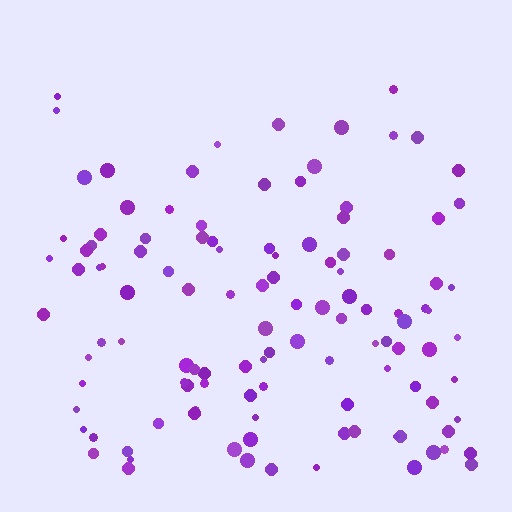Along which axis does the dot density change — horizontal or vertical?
Vertical.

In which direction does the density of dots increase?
From top to bottom, with the bottom side densest.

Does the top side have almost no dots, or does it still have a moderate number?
Still a moderate number, just noticeably fewer than the bottom.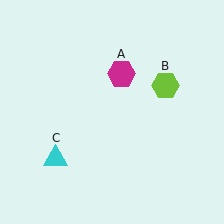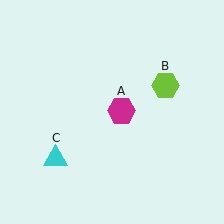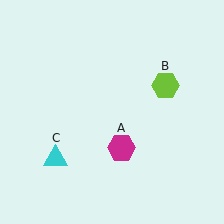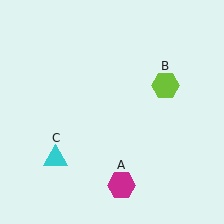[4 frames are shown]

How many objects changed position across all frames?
1 object changed position: magenta hexagon (object A).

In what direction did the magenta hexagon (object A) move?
The magenta hexagon (object A) moved down.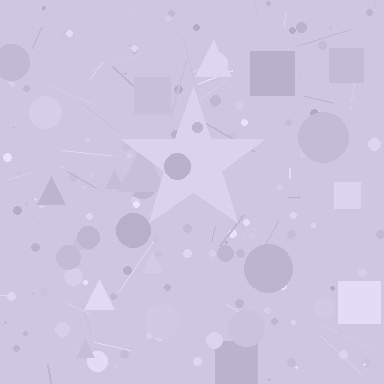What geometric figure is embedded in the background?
A star is embedded in the background.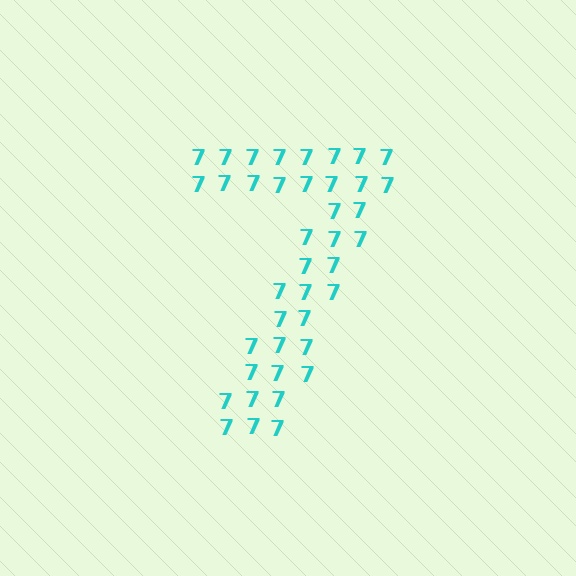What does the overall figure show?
The overall figure shows the digit 7.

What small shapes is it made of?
It is made of small digit 7's.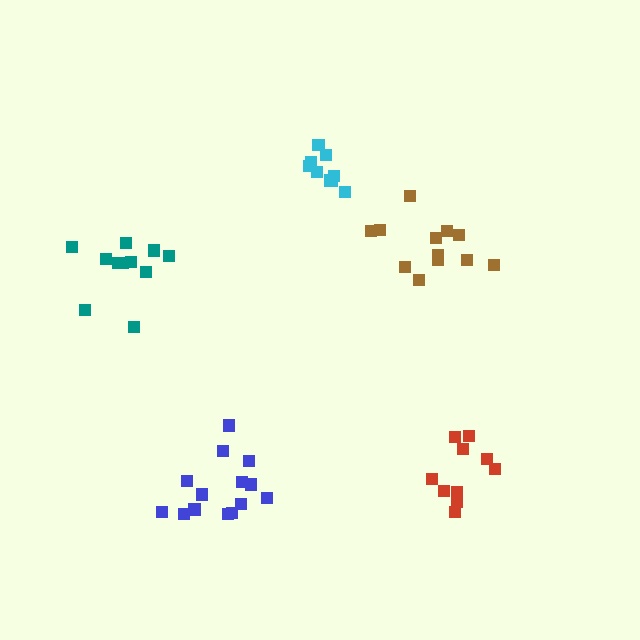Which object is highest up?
The cyan cluster is topmost.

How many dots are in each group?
Group 1: 10 dots, Group 2: 9 dots, Group 3: 11 dots, Group 4: 14 dots, Group 5: 12 dots (56 total).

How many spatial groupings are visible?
There are 5 spatial groupings.